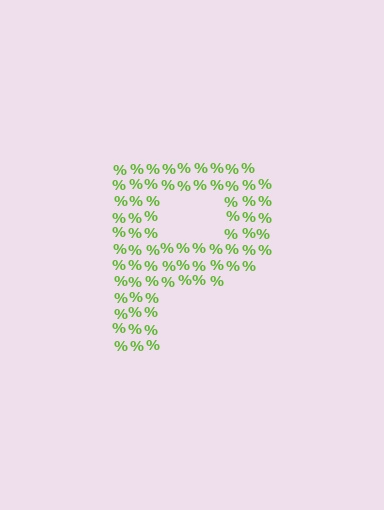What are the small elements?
The small elements are percent signs.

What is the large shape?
The large shape is the letter P.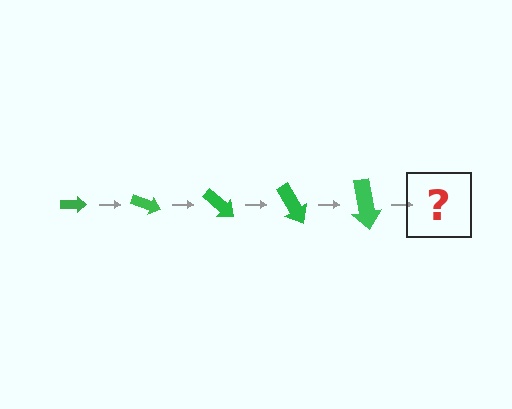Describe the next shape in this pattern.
It should be an arrow, larger than the previous one and rotated 100 degrees from the start.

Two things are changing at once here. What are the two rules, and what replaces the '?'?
The two rules are that the arrow grows larger each step and it rotates 20 degrees each step. The '?' should be an arrow, larger than the previous one and rotated 100 degrees from the start.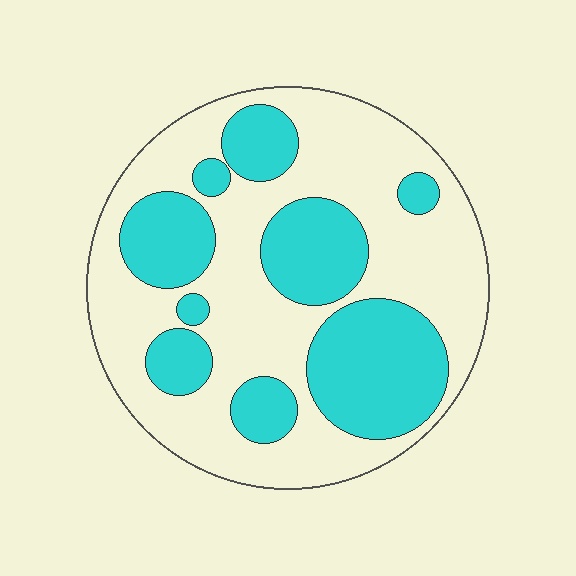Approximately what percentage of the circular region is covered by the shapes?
Approximately 40%.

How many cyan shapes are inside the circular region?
9.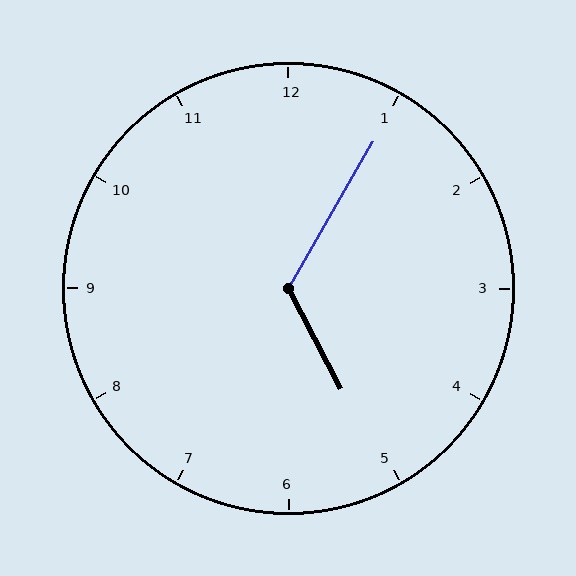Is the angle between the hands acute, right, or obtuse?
It is obtuse.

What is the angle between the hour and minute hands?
Approximately 122 degrees.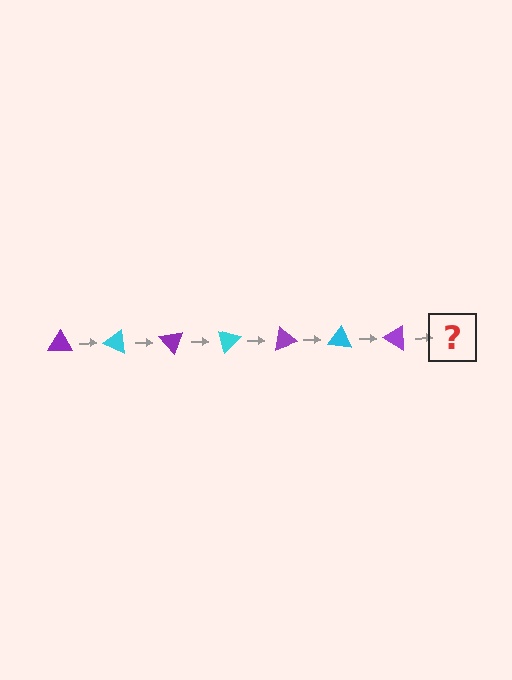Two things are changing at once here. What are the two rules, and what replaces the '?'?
The two rules are that it rotates 25 degrees each step and the color cycles through purple and cyan. The '?' should be a cyan triangle, rotated 175 degrees from the start.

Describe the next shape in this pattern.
It should be a cyan triangle, rotated 175 degrees from the start.